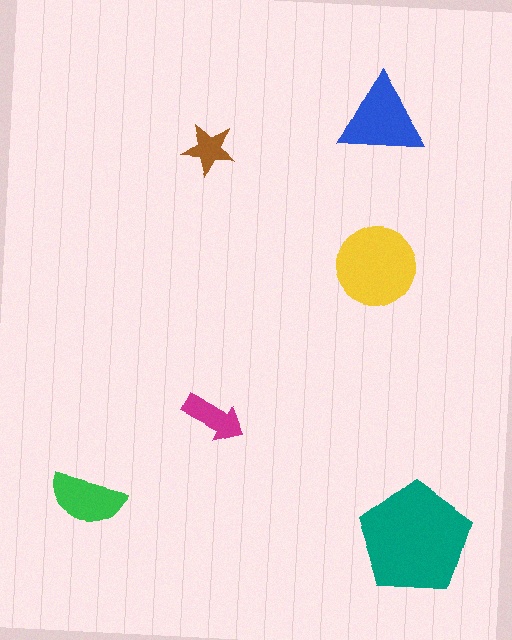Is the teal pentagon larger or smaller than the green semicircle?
Larger.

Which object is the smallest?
The brown star.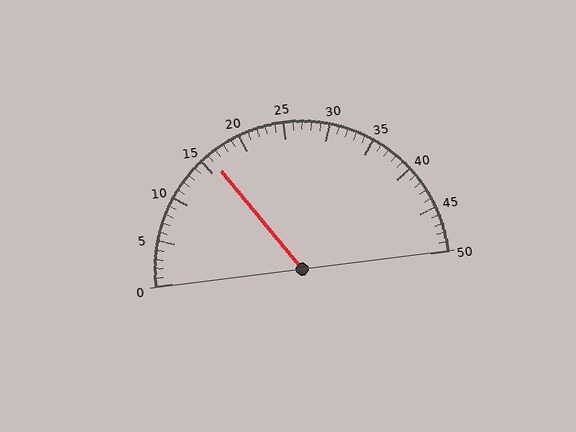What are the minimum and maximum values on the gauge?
The gauge ranges from 0 to 50.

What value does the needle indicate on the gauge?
The needle indicates approximately 16.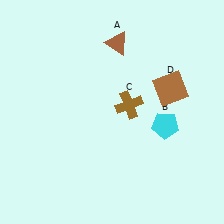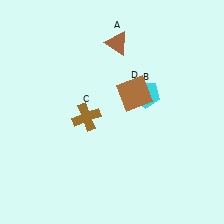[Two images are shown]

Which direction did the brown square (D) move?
The brown square (D) moved left.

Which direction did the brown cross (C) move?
The brown cross (C) moved left.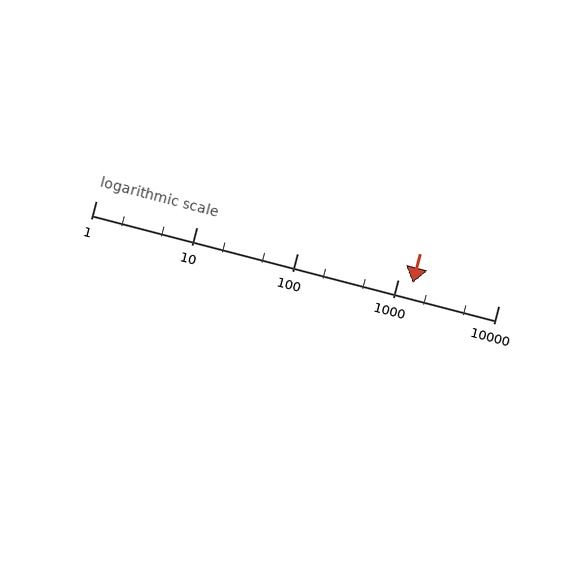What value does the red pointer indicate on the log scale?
The pointer indicates approximately 1400.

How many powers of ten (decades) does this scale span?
The scale spans 4 decades, from 1 to 10000.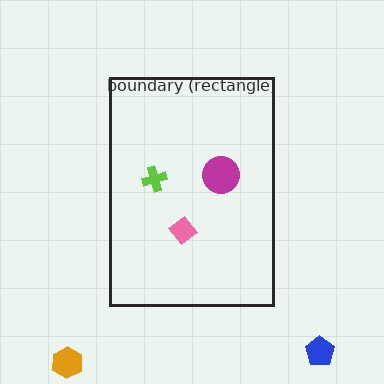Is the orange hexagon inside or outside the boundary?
Outside.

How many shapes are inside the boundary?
3 inside, 2 outside.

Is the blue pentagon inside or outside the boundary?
Outside.